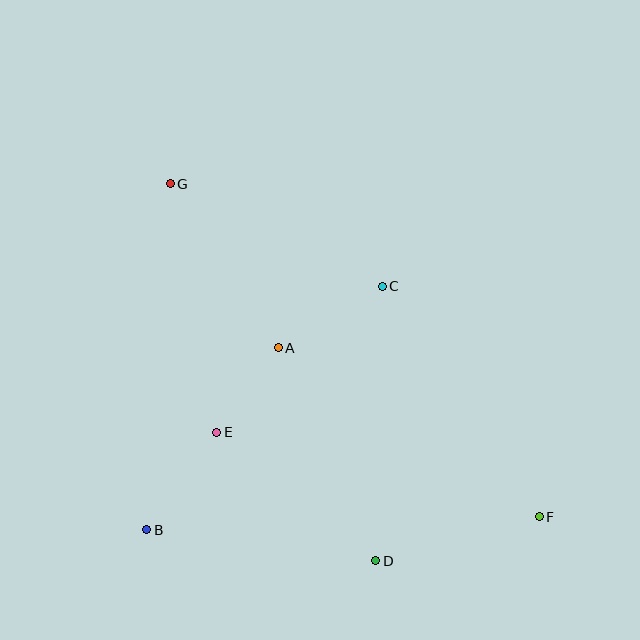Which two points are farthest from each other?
Points F and G are farthest from each other.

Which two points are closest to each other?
Points A and E are closest to each other.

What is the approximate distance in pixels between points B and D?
The distance between B and D is approximately 231 pixels.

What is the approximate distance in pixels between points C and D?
The distance between C and D is approximately 275 pixels.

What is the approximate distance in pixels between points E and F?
The distance between E and F is approximately 333 pixels.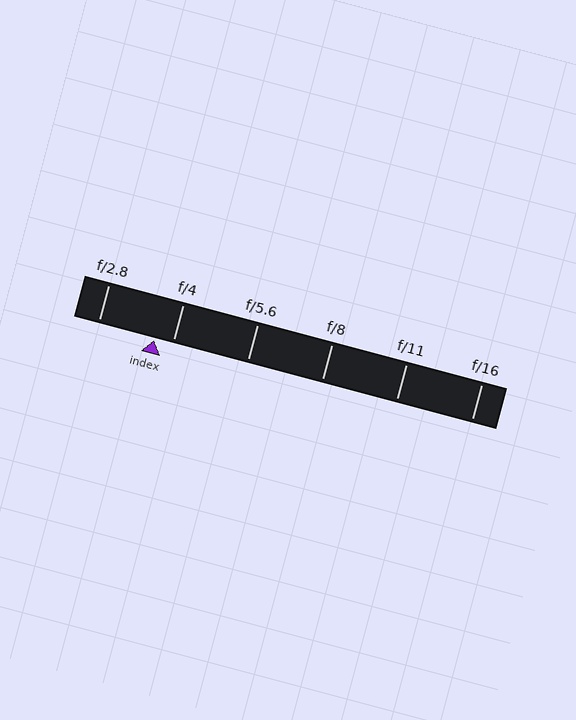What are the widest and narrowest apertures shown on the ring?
The widest aperture shown is f/2.8 and the narrowest is f/16.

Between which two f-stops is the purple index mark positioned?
The index mark is between f/2.8 and f/4.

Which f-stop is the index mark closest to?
The index mark is closest to f/4.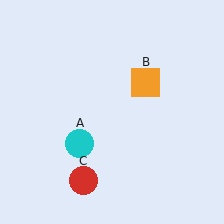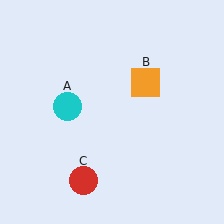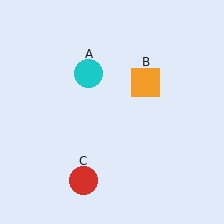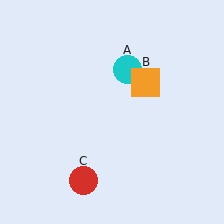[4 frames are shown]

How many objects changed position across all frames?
1 object changed position: cyan circle (object A).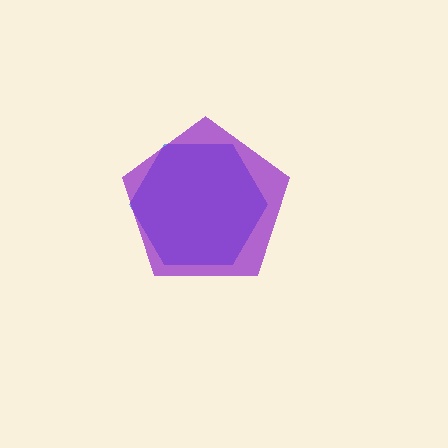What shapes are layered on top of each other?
The layered shapes are: a blue hexagon, a purple pentagon.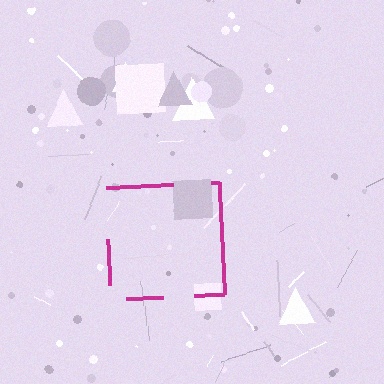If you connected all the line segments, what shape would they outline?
They would outline a square.